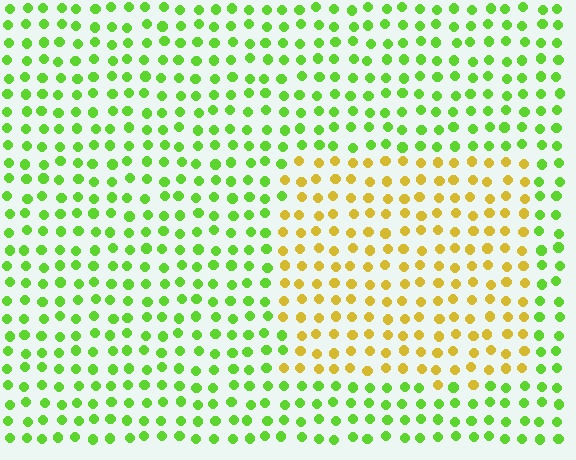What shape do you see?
I see a rectangle.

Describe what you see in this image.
The image is filled with small lime elements in a uniform arrangement. A rectangle-shaped region is visible where the elements are tinted to a slightly different hue, forming a subtle color boundary.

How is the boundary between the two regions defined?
The boundary is defined purely by a slight shift in hue (about 53 degrees). Spacing, size, and orientation are identical on both sides.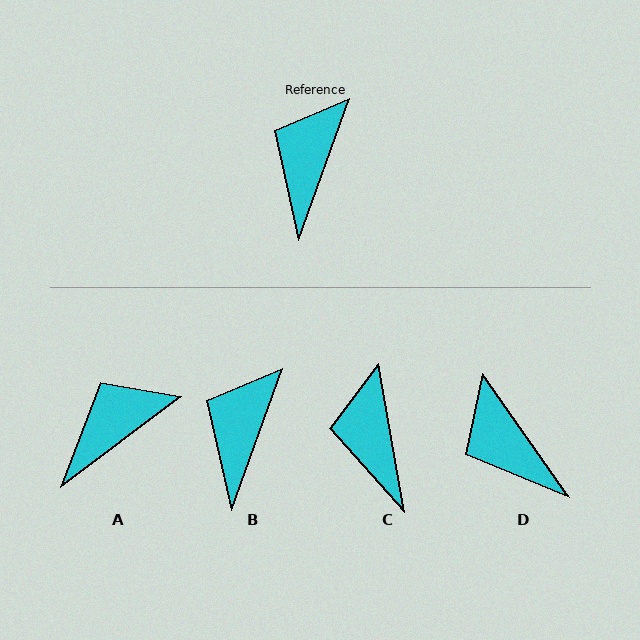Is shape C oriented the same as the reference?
No, it is off by about 30 degrees.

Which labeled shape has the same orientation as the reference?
B.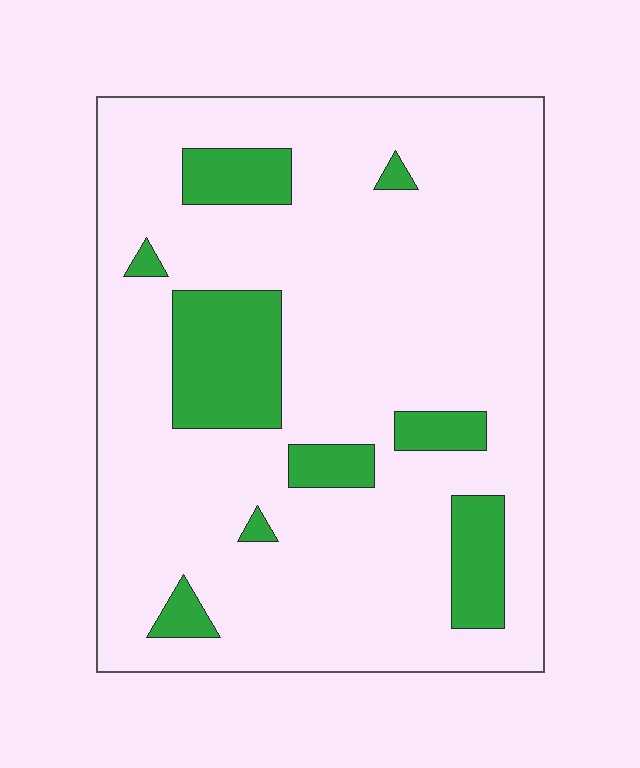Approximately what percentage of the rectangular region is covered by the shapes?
Approximately 15%.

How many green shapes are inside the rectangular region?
9.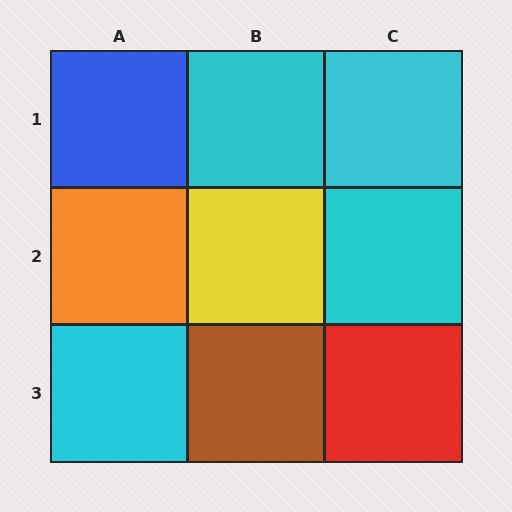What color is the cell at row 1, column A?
Blue.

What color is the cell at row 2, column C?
Cyan.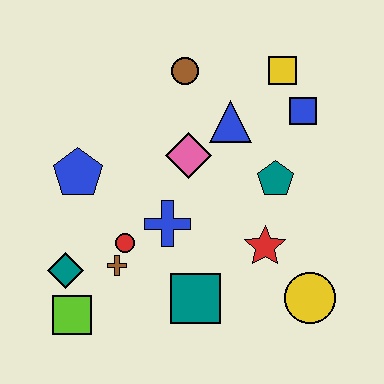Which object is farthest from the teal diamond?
The yellow square is farthest from the teal diamond.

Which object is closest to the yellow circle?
The red star is closest to the yellow circle.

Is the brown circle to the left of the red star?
Yes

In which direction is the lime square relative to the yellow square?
The lime square is below the yellow square.